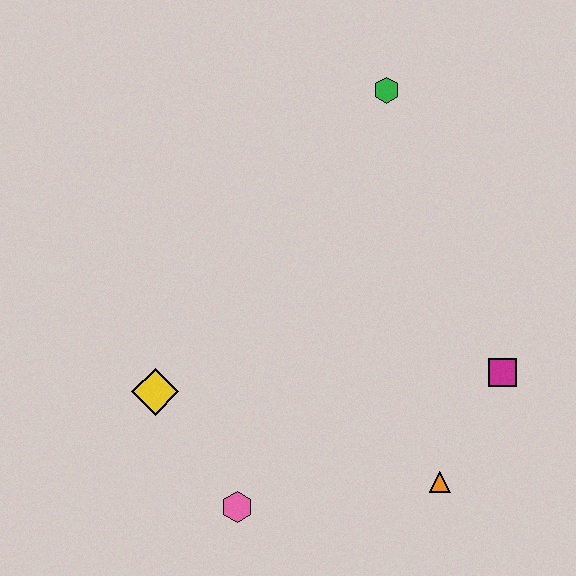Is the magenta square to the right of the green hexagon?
Yes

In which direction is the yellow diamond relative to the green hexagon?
The yellow diamond is below the green hexagon.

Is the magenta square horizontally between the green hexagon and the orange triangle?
No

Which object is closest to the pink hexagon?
The yellow diamond is closest to the pink hexagon.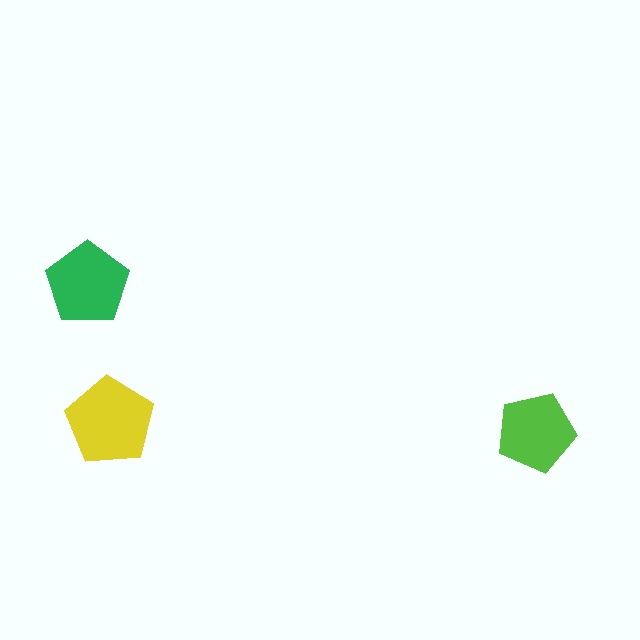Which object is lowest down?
The lime pentagon is bottommost.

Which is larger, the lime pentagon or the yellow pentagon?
The yellow one.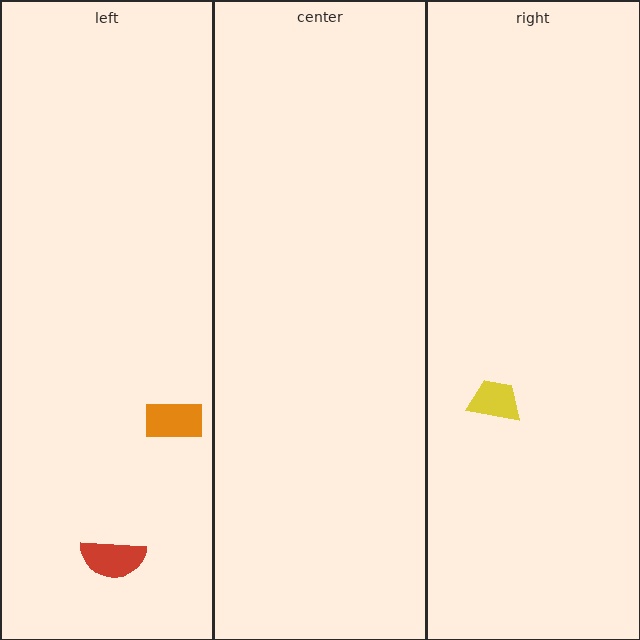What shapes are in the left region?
The orange rectangle, the red semicircle.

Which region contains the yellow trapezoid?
The right region.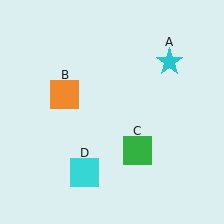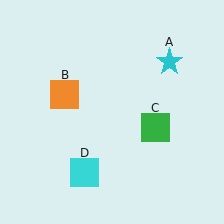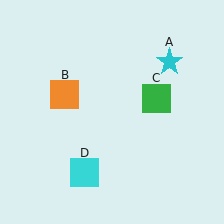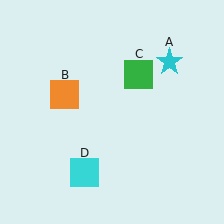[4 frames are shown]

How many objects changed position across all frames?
1 object changed position: green square (object C).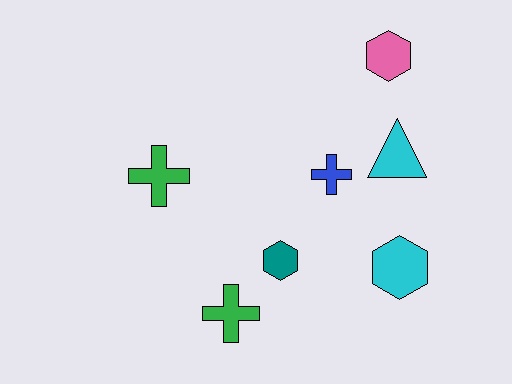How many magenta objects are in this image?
There are no magenta objects.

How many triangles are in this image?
There is 1 triangle.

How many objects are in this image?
There are 7 objects.